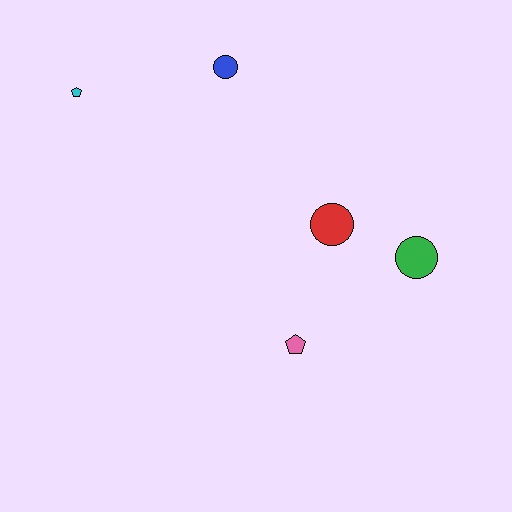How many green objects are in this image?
There is 1 green object.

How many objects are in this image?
There are 5 objects.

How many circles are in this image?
There are 3 circles.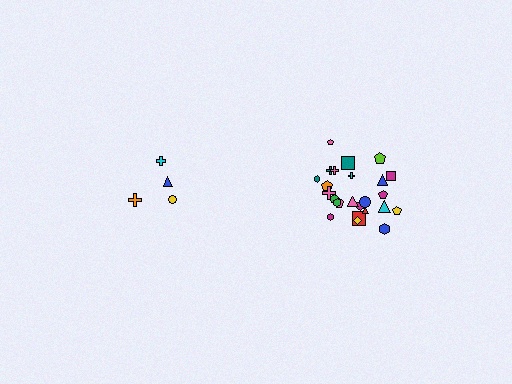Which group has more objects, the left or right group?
The right group.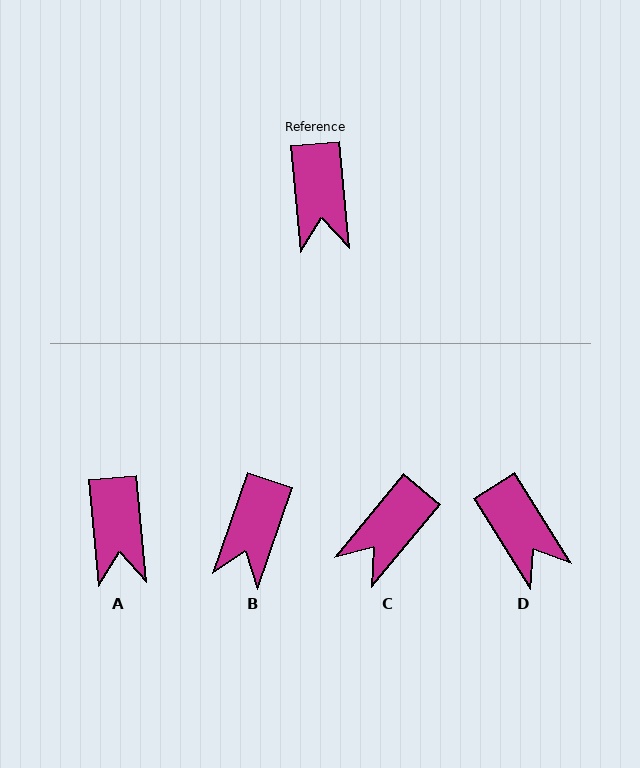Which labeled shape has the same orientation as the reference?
A.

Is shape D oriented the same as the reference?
No, it is off by about 27 degrees.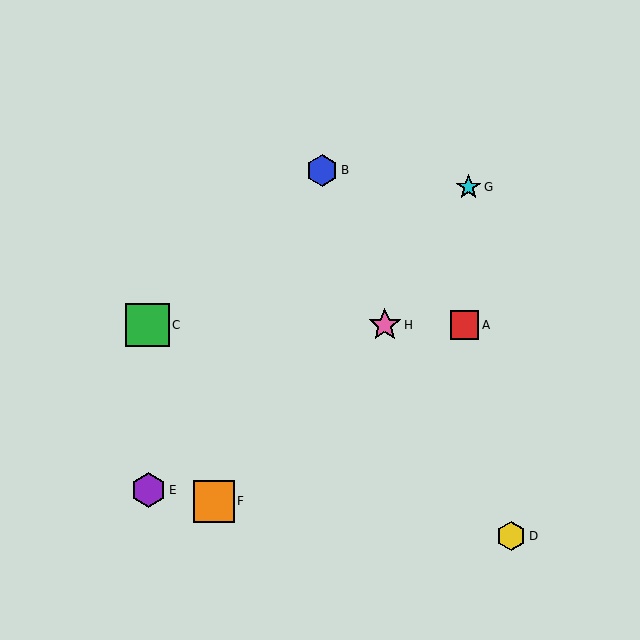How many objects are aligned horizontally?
3 objects (A, C, H) are aligned horizontally.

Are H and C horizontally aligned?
Yes, both are at y≈325.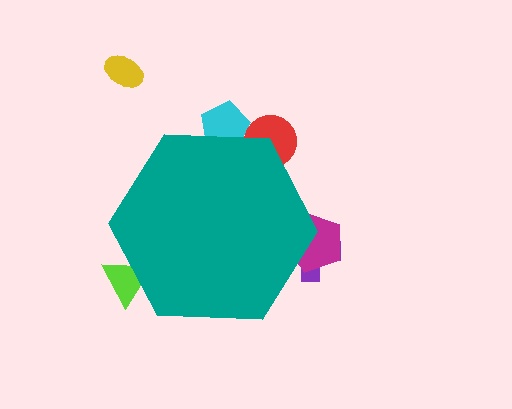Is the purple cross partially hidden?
Yes, the purple cross is partially hidden behind the teal hexagon.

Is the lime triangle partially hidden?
Yes, the lime triangle is partially hidden behind the teal hexagon.